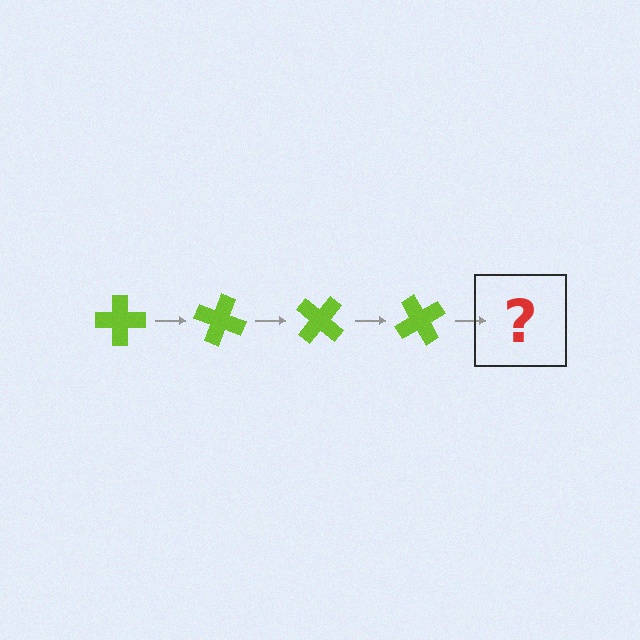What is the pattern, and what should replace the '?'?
The pattern is that the cross rotates 20 degrees each step. The '?' should be a lime cross rotated 80 degrees.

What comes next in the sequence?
The next element should be a lime cross rotated 80 degrees.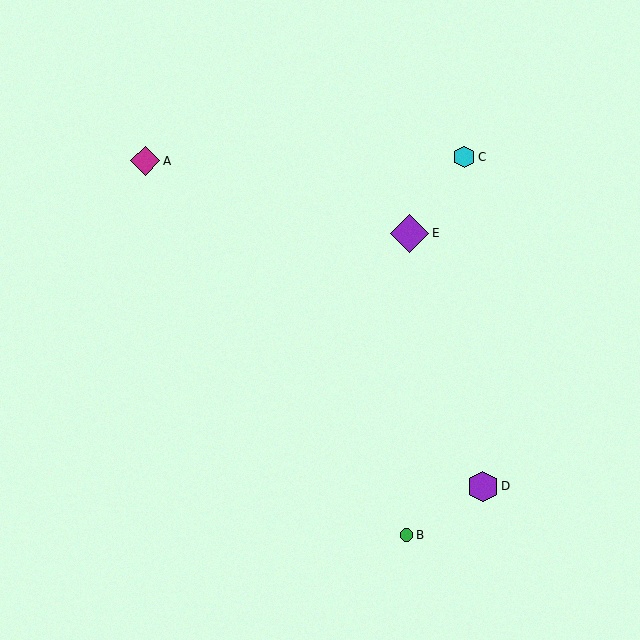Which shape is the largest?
The purple diamond (labeled E) is the largest.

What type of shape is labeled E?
Shape E is a purple diamond.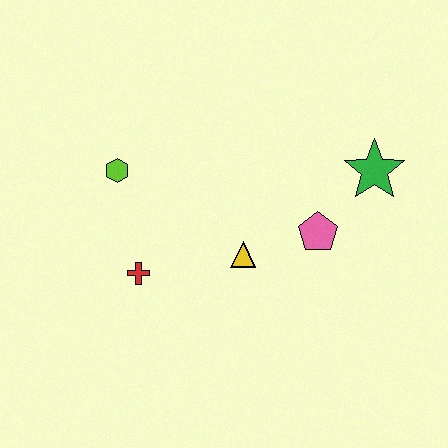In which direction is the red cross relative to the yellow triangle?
The red cross is to the left of the yellow triangle.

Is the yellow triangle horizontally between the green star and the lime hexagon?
Yes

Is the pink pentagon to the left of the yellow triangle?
No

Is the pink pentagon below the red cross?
No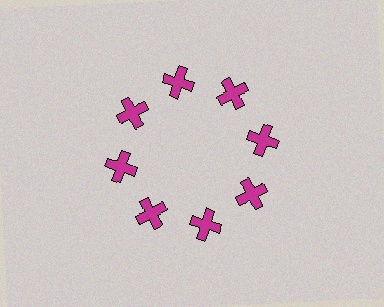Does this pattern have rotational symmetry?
Yes, this pattern has 8-fold rotational symmetry. It looks the same after rotating 45 degrees around the center.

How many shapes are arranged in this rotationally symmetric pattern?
There are 8 shapes, arranged in 8 groups of 1.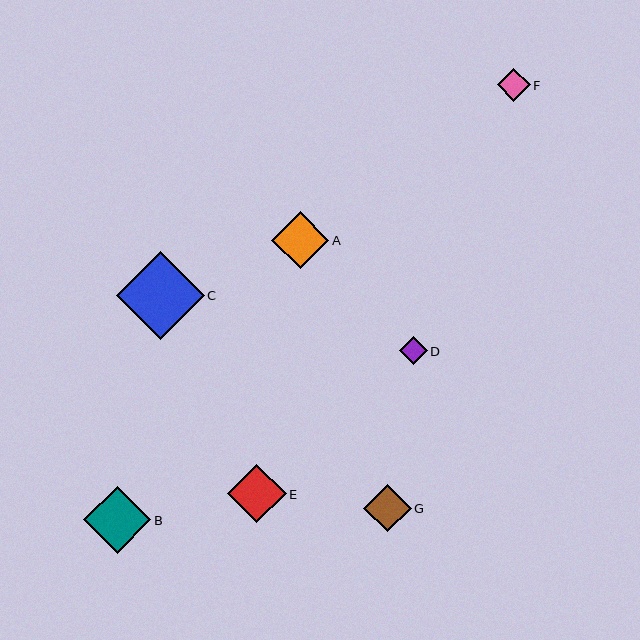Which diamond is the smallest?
Diamond D is the smallest with a size of approximately 28 pixels.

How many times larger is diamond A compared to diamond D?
Diamond A is approximately 2.0 times the size of diamond D.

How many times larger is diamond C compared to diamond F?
Diamond C is approximately 2.7 times the size of diamond F.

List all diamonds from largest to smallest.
From largest to smallest: C, B, E, A, G, F, D.